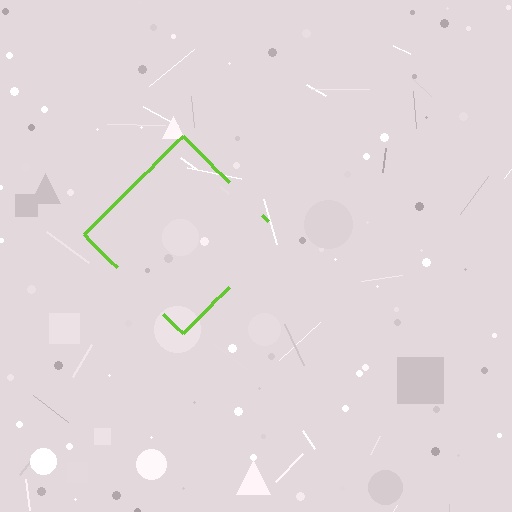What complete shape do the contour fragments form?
The contour fragments form a diamond.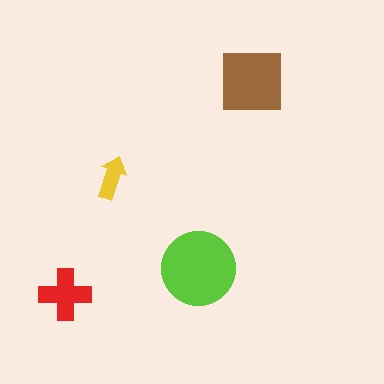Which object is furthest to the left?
The red cross is leftmost.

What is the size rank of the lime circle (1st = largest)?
1st.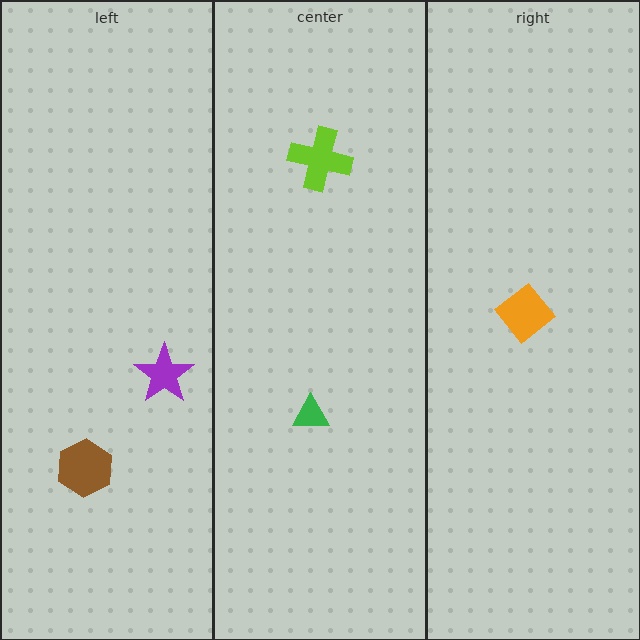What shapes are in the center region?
The lime cross, the green triangle.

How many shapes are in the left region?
2.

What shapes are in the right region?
The orange diamond.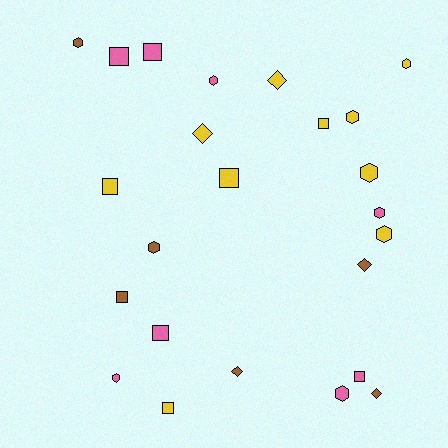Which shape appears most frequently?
Hexagon, with 10 objects.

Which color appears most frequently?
Yellow, with 10 objects.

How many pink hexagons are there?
There are 4 pink hexagons.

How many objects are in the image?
There are 24 objects.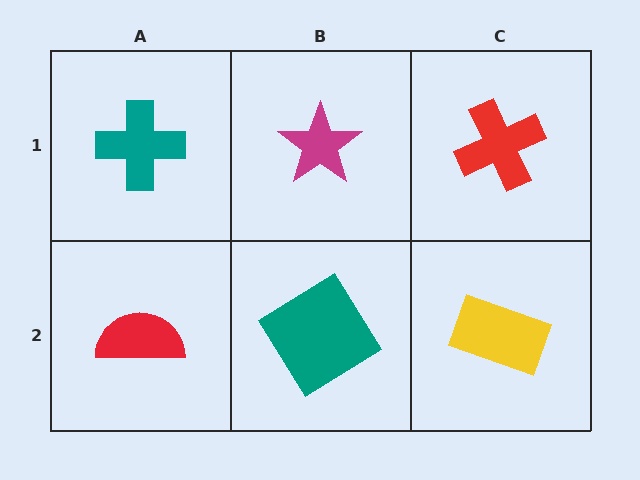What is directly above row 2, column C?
A red cross.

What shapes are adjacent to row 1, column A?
A red semicircle (row 2, column A), a magenta star (row 1, column B).